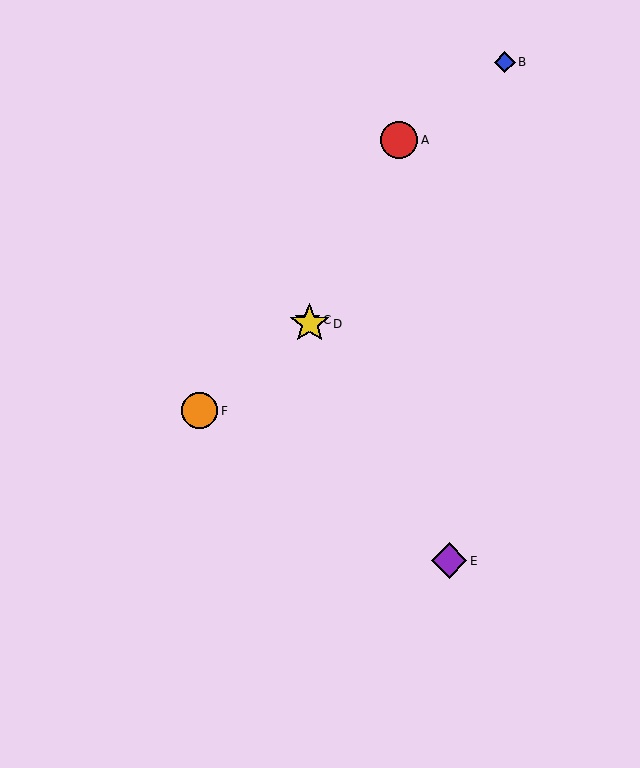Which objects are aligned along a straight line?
Objects C, D, E are aligned along a straight line.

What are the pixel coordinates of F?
Object F is at (200, 411).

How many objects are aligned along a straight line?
3 objects (C, D, E) are aligned along a straight line.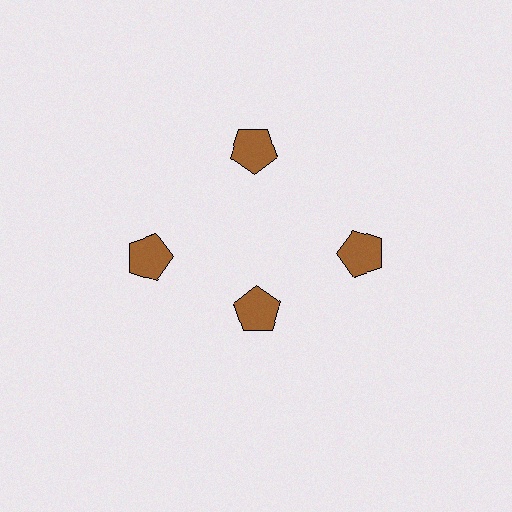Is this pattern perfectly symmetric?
No. The 4 brown pentagons are arranged in a ring, but one element near the 6 o'clock position is pulled inward toward the center, breaking the 4-fold rotational symmetry.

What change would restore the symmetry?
The symmetry would be restored by moving it outward, back onto the ring so that all 4 pentagons sit at equal angles and equal distance from the center.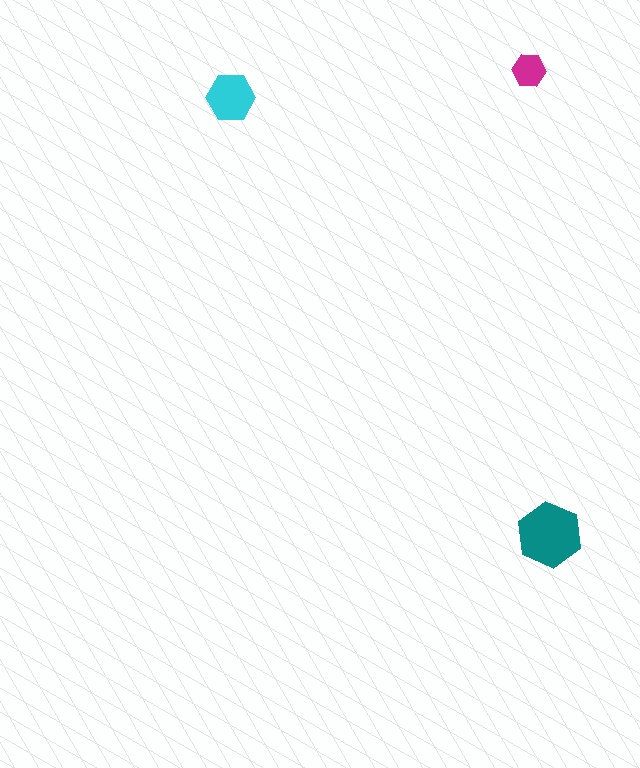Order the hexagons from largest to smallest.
the teal one, the cyan one, the magenta one.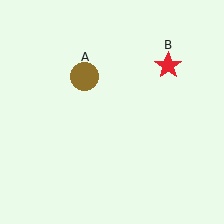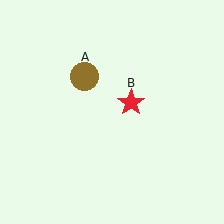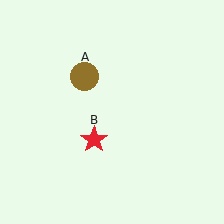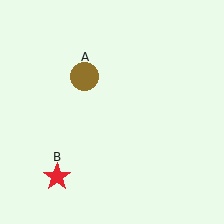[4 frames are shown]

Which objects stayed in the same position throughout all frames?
Brown circle (object A) remained stationary.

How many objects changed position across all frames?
1 object changed position: red star (object B).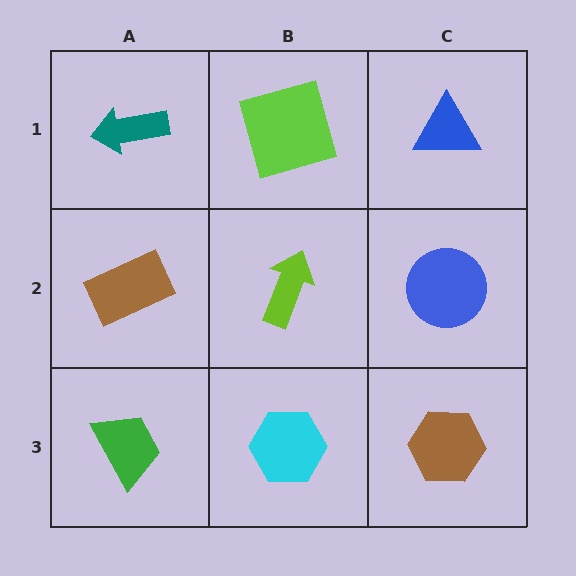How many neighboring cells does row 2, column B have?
4.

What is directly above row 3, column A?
A brown rectangle.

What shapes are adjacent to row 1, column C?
A blue circle (row 2, column C), a lime square (row 1, column B).